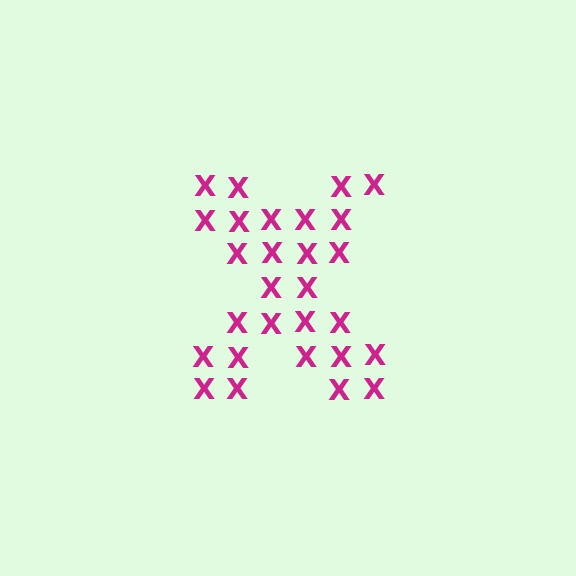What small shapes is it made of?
It is made of small letter X's.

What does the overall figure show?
The overall figure shows the letter X.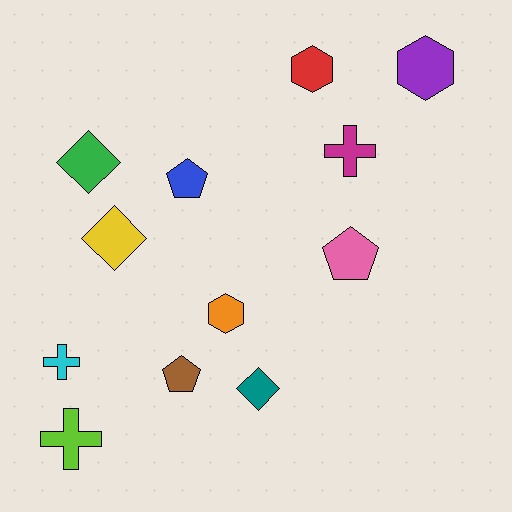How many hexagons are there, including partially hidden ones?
There are 3 hexagons.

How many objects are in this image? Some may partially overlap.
There are 12 objects.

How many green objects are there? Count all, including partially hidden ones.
There is 1 green object.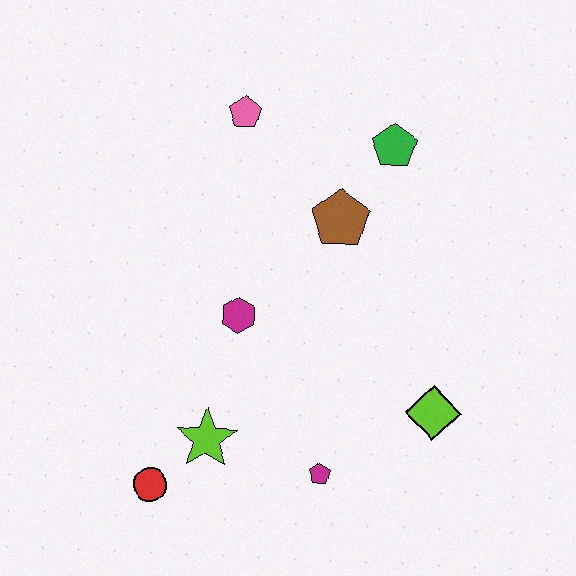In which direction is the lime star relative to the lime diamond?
The lime star is to the left of the lime diamond.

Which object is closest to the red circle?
The lime star is closest to the red circle.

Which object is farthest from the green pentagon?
The red circle is farthest from the green pentagon.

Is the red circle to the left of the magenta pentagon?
Yes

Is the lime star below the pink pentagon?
Yes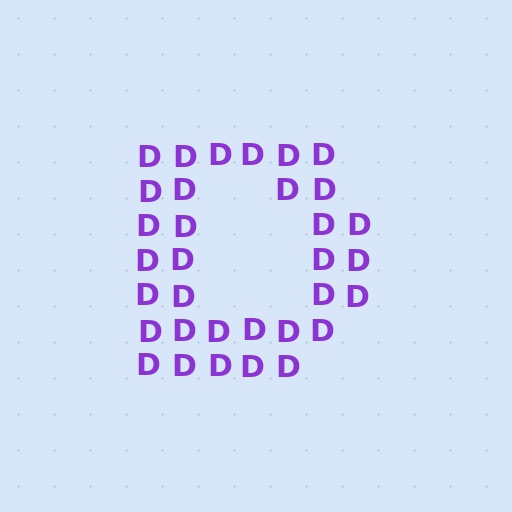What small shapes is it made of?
It is made of small letter D's.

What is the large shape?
The large shape is the letter D.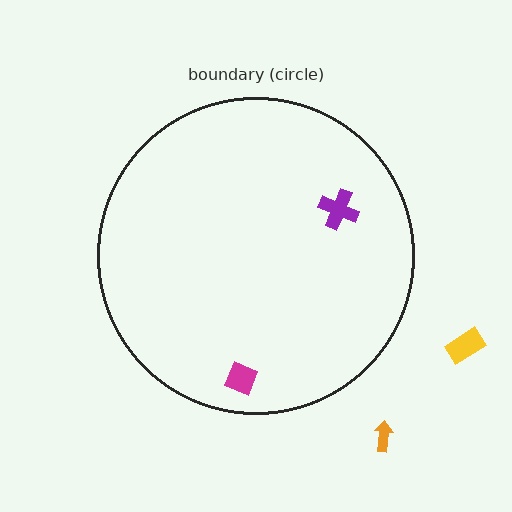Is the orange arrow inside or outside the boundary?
Outside.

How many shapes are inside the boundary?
2 inside, 2 outside.